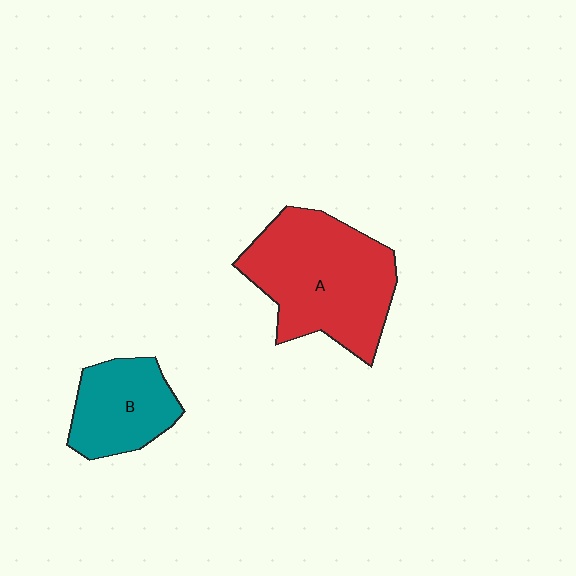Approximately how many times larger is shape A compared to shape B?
Approximately 1.8 times.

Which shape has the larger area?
Shape A (red).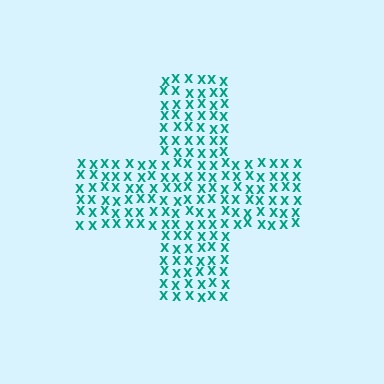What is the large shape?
The large shape is a cross.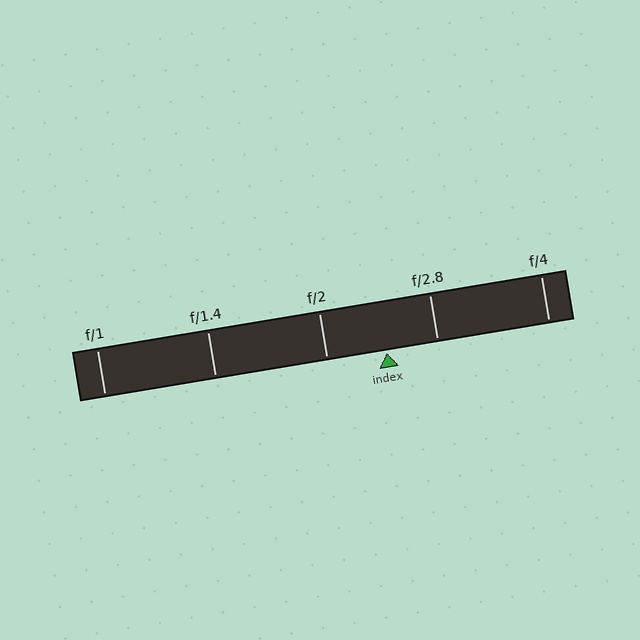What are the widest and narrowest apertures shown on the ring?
The widest aperture shown is f/1 and the narrowest is f/4.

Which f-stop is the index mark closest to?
The index mark is closest to f/2.8.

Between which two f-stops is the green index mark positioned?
The index mark is between f/2 and f/2.8.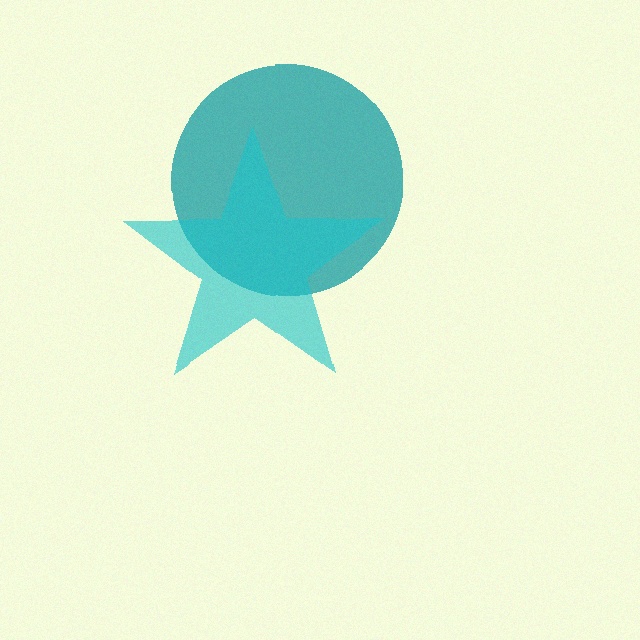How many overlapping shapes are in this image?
There are 2 overlapping shapes in the image.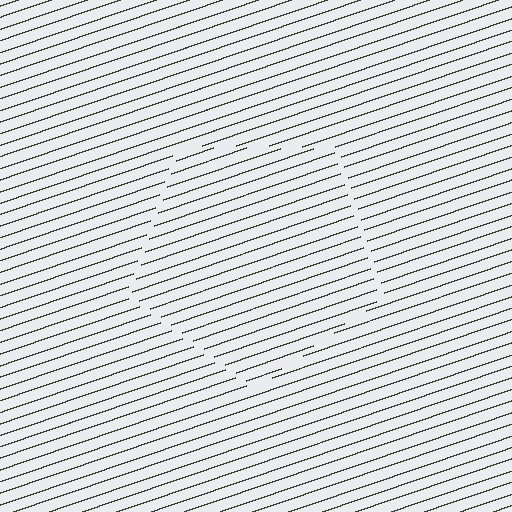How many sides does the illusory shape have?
5 sides — the line-ends trace a pentagon.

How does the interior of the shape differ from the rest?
The interior of the shape contains the same grating, shifted by half a period — the contour is defined by the phase discontinuity where line-ends from the inner and outer gratings abut.